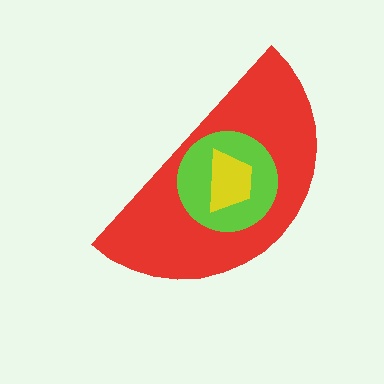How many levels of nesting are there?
3.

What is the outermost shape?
The red semicircle.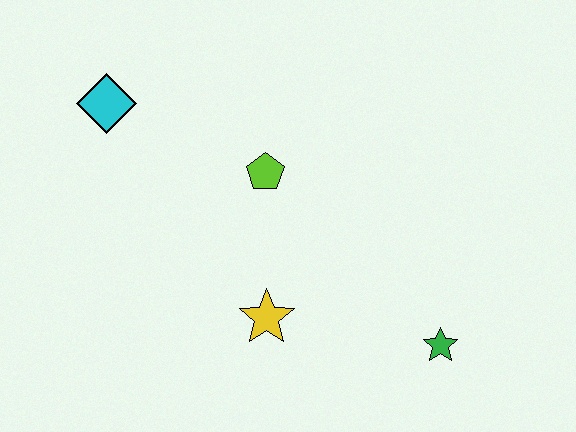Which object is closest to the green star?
The yellow star is closest to the green star.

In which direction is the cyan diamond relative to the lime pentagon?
The cyan diamond is to the left of the lime pentagon.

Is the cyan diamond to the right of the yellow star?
No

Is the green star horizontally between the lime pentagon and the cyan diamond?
No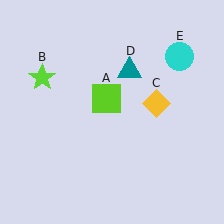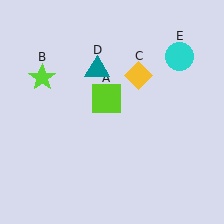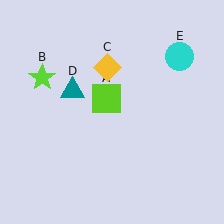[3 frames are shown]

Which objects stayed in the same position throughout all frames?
Lime square (object A) and lime star (object B) and cyan circle (object E) remained stationary.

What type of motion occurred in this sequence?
The yellow diamond (object C), teal triangle (object D) rotated counterclockwise around the center of the scene.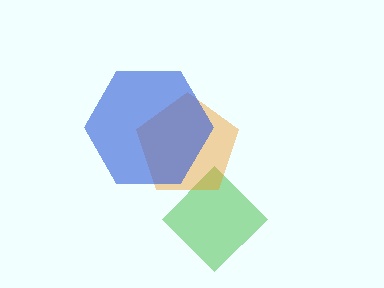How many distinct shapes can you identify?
There are 3 distinct shapes: a green diamond, an orange pentagon, a blue hexagon.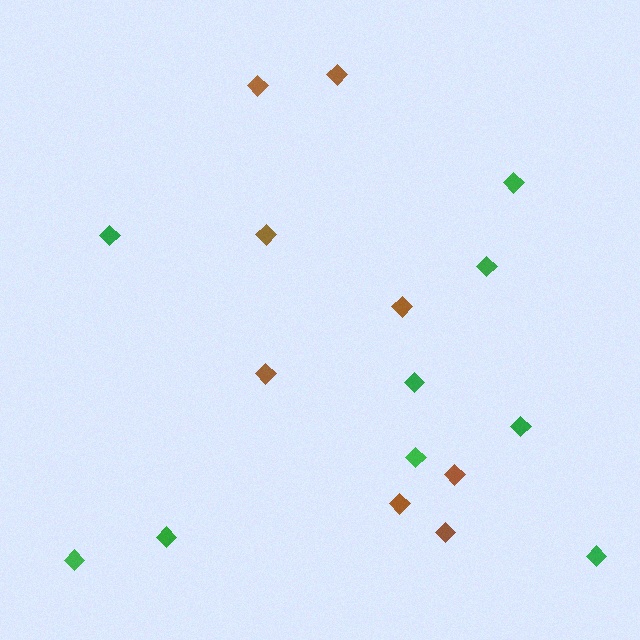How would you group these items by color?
There are 2 groups: one group of brown diamonds (8) and one group of green diamonds (9).